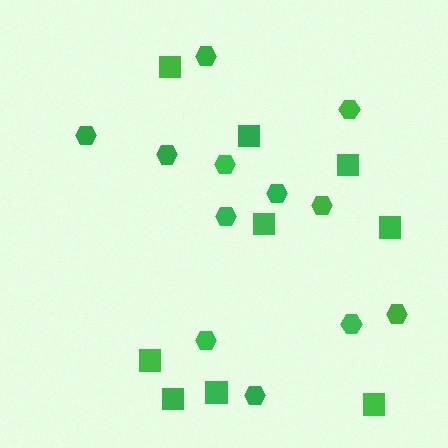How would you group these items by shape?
There are 2 groups: one group of squares (9) and one group of hexagons (12).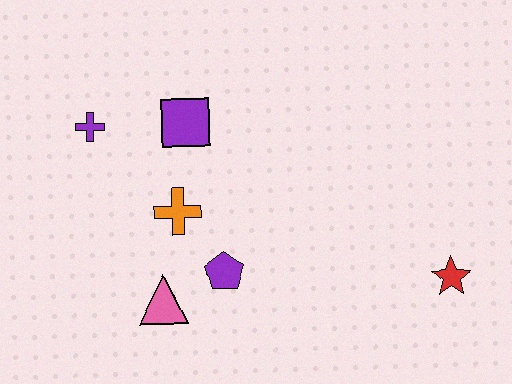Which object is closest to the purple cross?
The purple square is closest to the purple cross.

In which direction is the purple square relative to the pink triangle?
The purple square is above the pink triangle.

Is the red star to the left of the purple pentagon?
No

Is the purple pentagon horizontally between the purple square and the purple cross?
No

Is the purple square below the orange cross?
No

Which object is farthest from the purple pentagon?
The red star is farthest from the purple pentagon.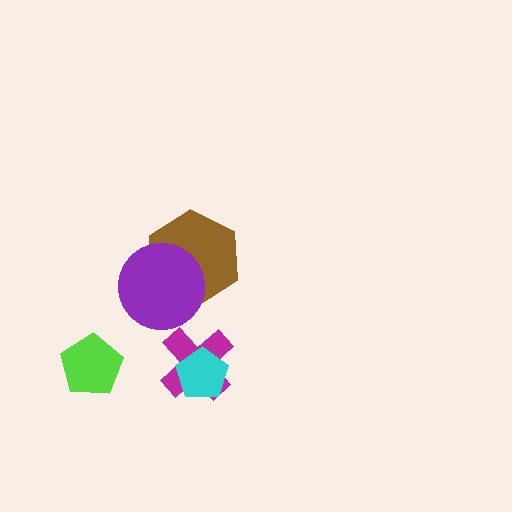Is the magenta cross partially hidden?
Yes, it is partially covered by another shape.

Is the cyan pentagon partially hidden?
No, no other shape covers it.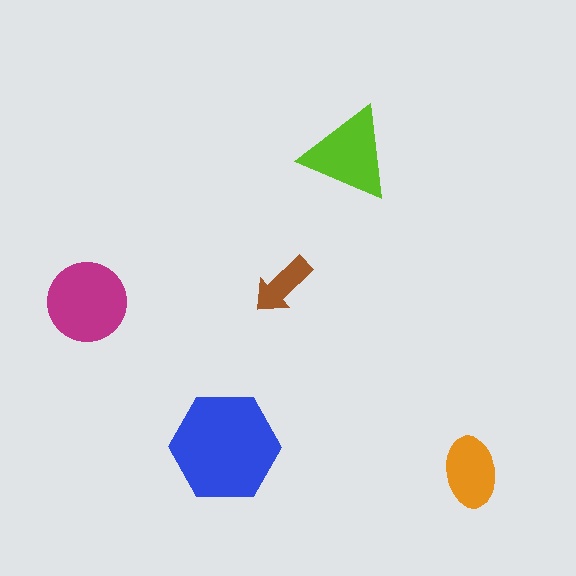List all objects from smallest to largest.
The brown arrow, the orange ellipse, the lime triangle, the magenta circle, the blue hexagon.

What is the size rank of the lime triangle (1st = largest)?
3rd.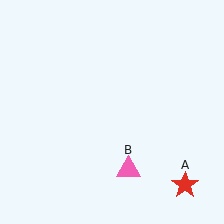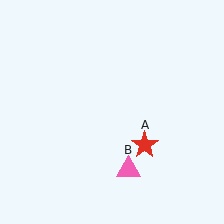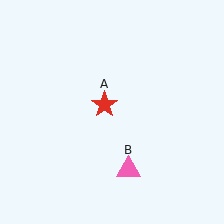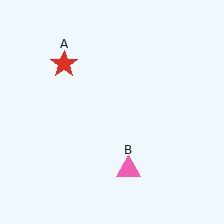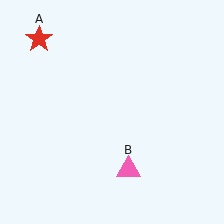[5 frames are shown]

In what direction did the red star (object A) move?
The red star (object A) moved up and to the left.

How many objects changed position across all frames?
1 object changed position: red star (object A).